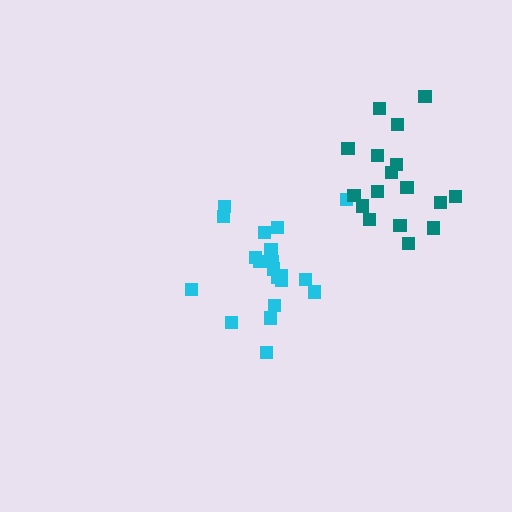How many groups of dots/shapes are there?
There are 2 groups.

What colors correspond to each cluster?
The clusters are colored: cyan, teal.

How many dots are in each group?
Group 1: 20 dots, Group 2: 17 dots (37 total).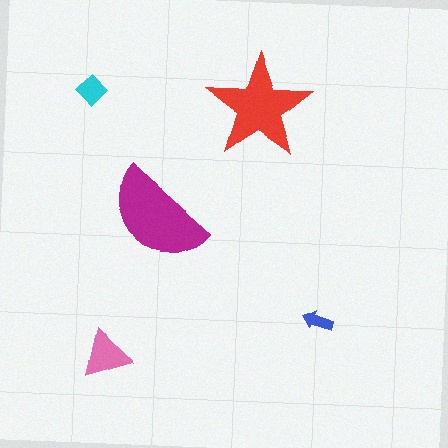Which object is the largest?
The magenta semicircle.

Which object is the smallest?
The blue arrow.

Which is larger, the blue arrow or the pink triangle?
The pink triangle.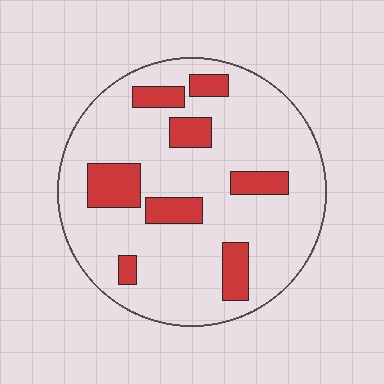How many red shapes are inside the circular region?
8.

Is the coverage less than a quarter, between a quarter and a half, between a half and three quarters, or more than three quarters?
Less than a quarter.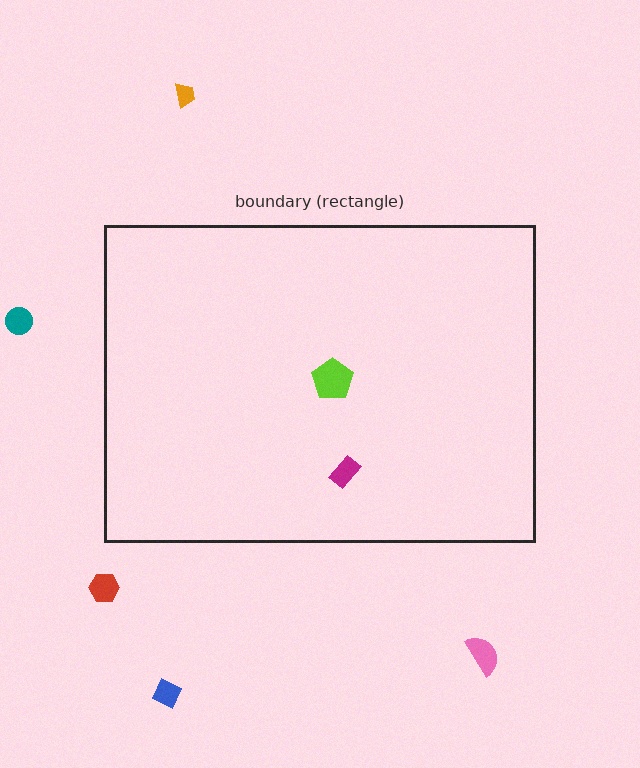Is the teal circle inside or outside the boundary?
Outside.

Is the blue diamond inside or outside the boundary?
Outside.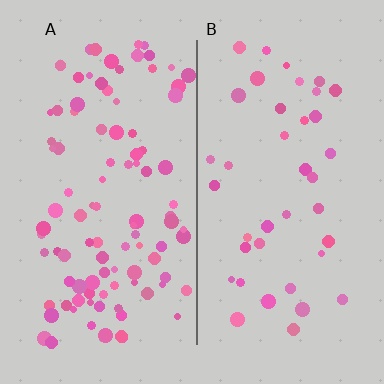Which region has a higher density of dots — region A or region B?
A (the left).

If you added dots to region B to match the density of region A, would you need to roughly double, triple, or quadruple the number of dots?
Approximately triple.